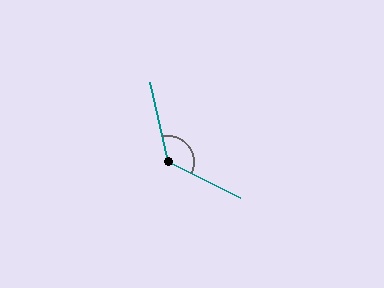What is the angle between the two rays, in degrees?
Approximately 128 degrees.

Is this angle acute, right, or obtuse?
It is obtuse.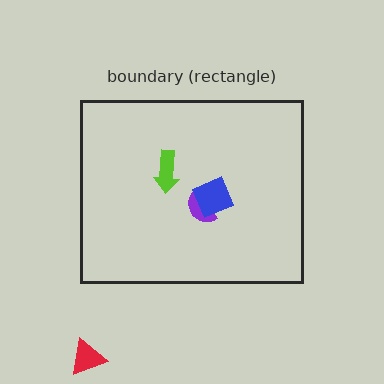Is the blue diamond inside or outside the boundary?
Inside.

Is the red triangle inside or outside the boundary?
Outside.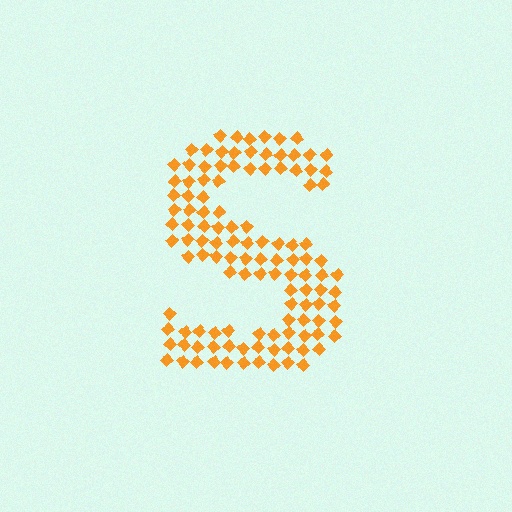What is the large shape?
The large shape is the letter S.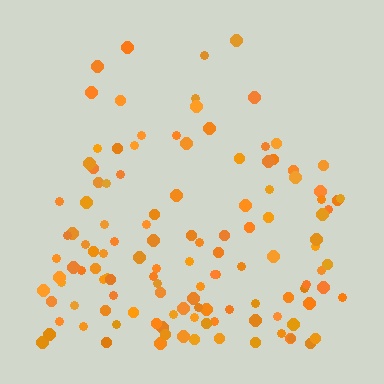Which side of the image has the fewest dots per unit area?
The top.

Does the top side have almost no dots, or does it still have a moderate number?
Still a moderate number, just noticeably fewer than the bottom.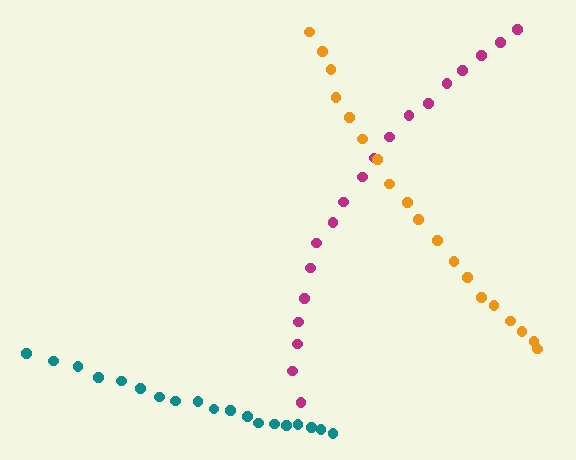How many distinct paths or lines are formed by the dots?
There are 3 distinct paths.